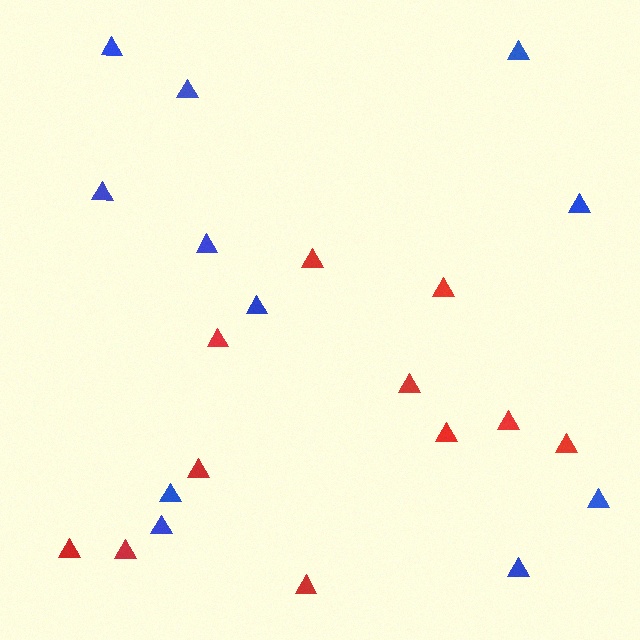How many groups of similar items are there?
There are 2 groups: one group of red triangles (11) and one group of blue triangles (11).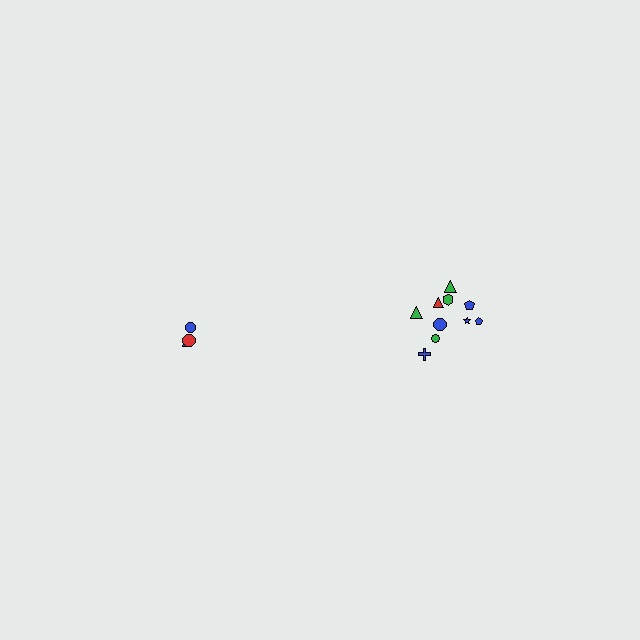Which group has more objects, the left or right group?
The right group.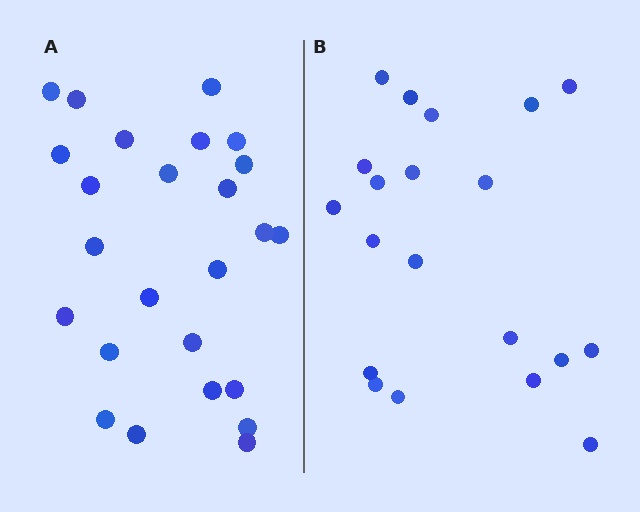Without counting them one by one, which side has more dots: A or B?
Region A (the left region) has more dots.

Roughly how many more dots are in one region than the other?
Region A has about 5 more dots than region B.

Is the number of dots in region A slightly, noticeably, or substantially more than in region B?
Region A has noticeably more, but not dramatically so. The ratio is roughly 1.2 to 1.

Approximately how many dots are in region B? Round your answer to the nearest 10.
About 20 dots.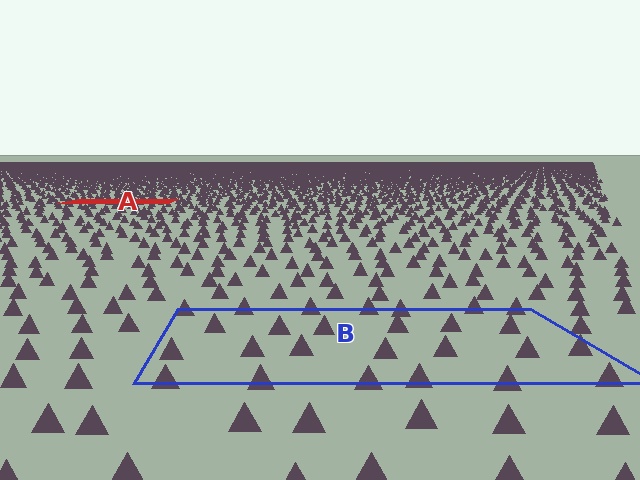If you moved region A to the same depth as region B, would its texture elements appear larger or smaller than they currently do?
They would appear larger. At a closer depth, the same texture elements are projected at a bigger on-screen size.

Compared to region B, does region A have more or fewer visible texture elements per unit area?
Region A has more texture elements per unit area — they are packed more densely because it is farther away.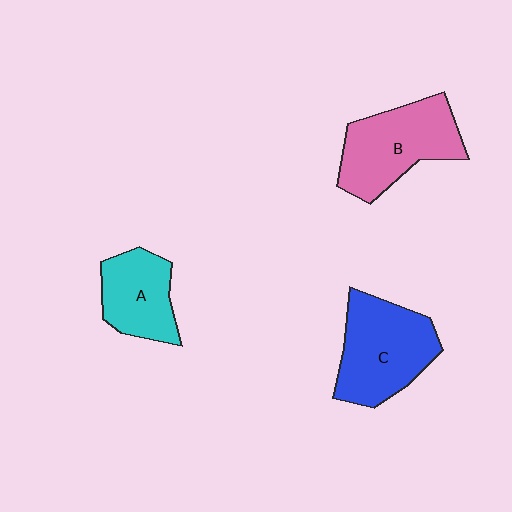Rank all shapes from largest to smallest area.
From largest to smallest: C (blue), B (pink), A (cyan).